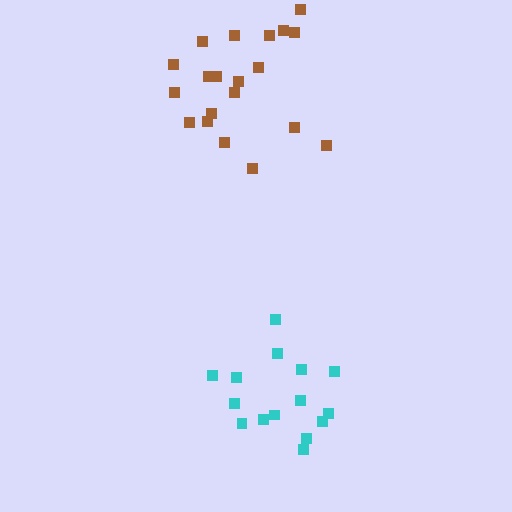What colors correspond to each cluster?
The clusters are colored: cyan, brown.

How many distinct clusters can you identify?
There are 2 distinct clusters.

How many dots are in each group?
Group 1: 15 dots, Group 2: 20 dots (35 total).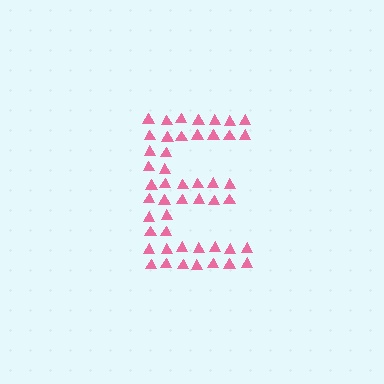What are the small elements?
The small elements are triangles.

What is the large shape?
The large shape is the letter E.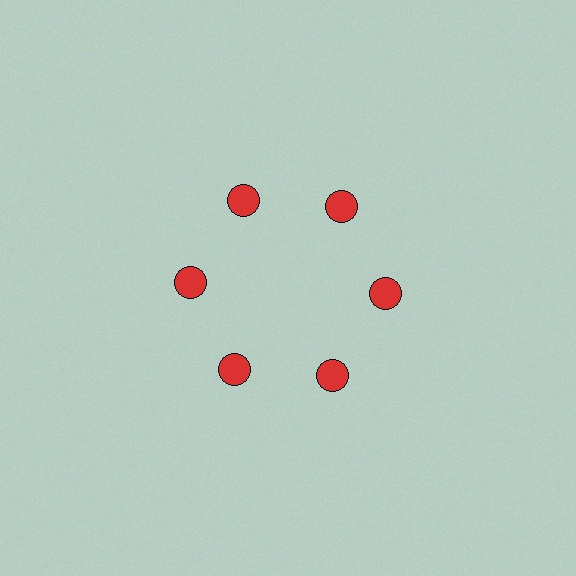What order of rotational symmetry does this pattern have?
This pattern has 6-fold rotational symmetry.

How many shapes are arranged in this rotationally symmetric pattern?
There are 6 shapes, arranged in 6 groups of 1.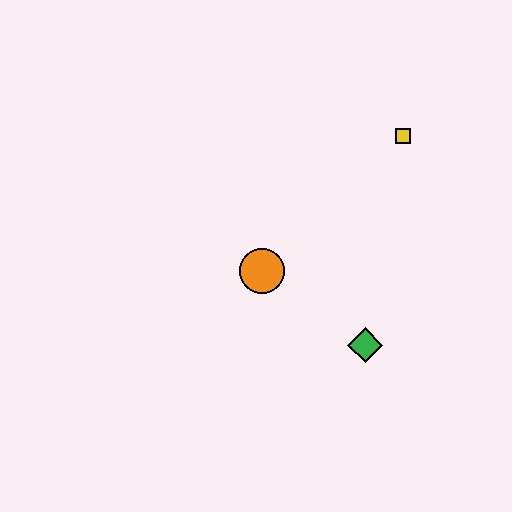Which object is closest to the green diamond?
The orange circle is closest to the green diamond.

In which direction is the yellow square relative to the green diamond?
The yellow square is above the green diamond.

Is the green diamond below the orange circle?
Yes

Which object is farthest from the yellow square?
The green diamond is farthest from the yellow square.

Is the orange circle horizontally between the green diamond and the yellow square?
No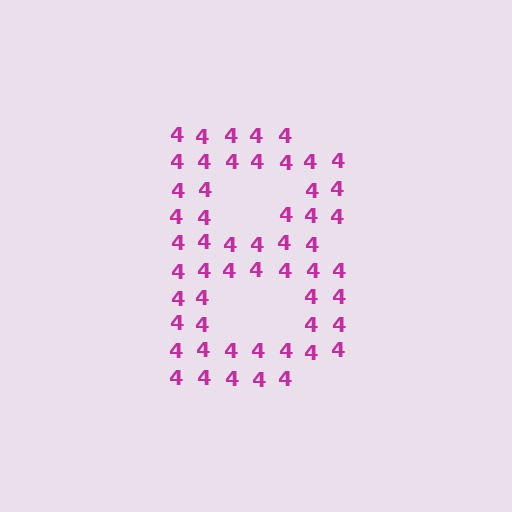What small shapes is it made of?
It is made of small digit 4's.